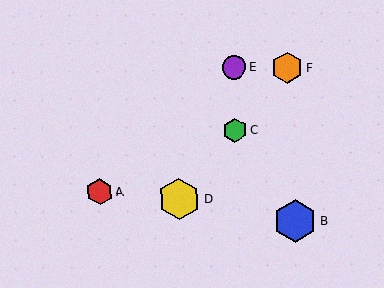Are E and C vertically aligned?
Yes, both are at x≈234.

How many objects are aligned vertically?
2 objects (C, E) are aligned vertically.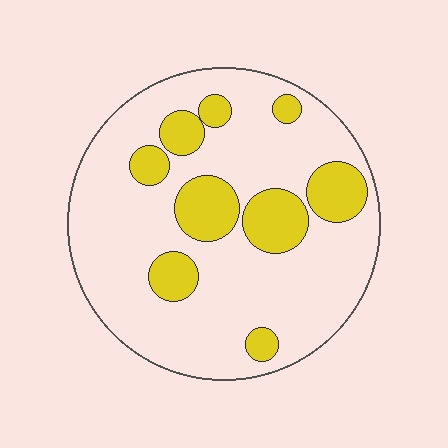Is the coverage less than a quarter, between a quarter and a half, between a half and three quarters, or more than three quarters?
Less than a quarter.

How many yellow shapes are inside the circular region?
9.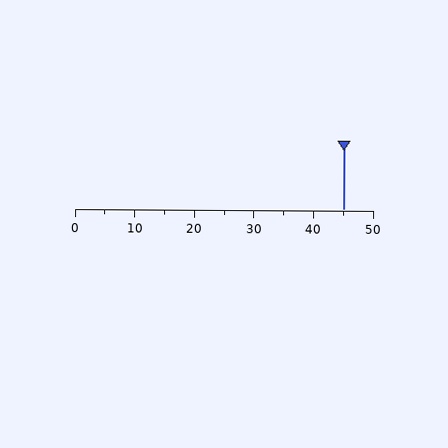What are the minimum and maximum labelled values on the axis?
The axis runs from 0 to 50.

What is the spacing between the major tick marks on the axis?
The major ticks are spaced 10 apart.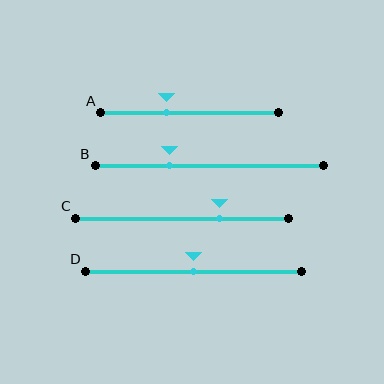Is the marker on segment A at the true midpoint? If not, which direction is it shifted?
No, the marker on segment A is shifted to the left by about 13% of the segment length.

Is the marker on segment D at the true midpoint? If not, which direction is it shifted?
Yes, the marker on segment D is at the true midpoint.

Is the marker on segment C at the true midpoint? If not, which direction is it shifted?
No, the marker on segment C is shifted to the right by about 18% of the segment length.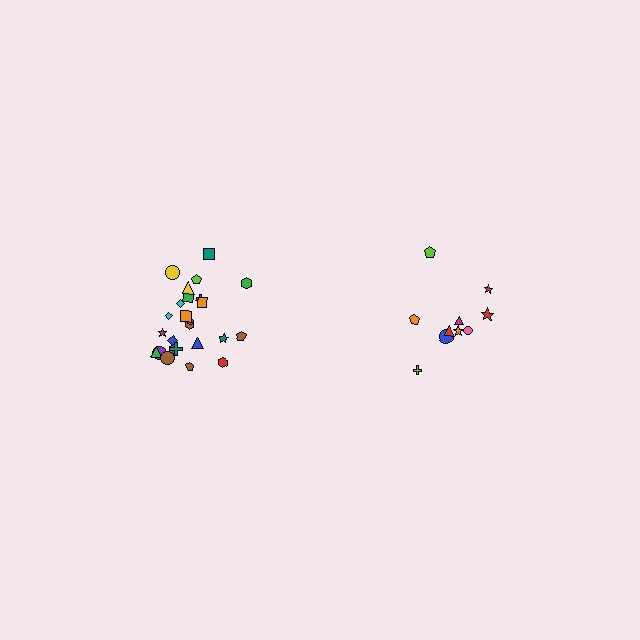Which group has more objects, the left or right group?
The left group.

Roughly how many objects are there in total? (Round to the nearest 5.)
Roughly 35 objects in total.